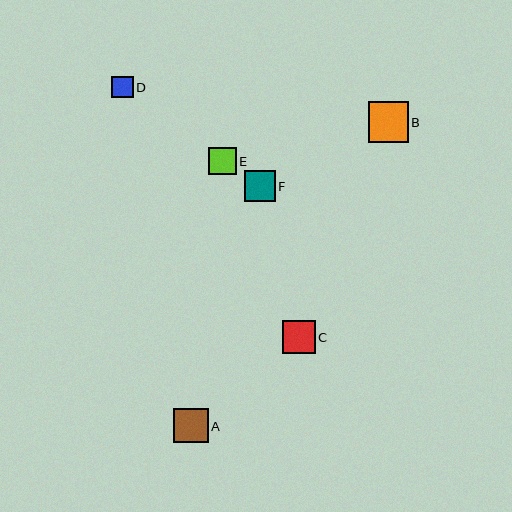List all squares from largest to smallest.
From largest to smallest: B, A, C, F, E, D.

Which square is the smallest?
Square D is the smallest with a size of approximately 21 pixels.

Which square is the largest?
Square B is the largest with a size of approximately 40 pixels.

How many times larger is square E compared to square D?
Square E is approximately 1.3 times the size of square D.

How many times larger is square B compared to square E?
Square B is approximately 1.5 times the size of square E.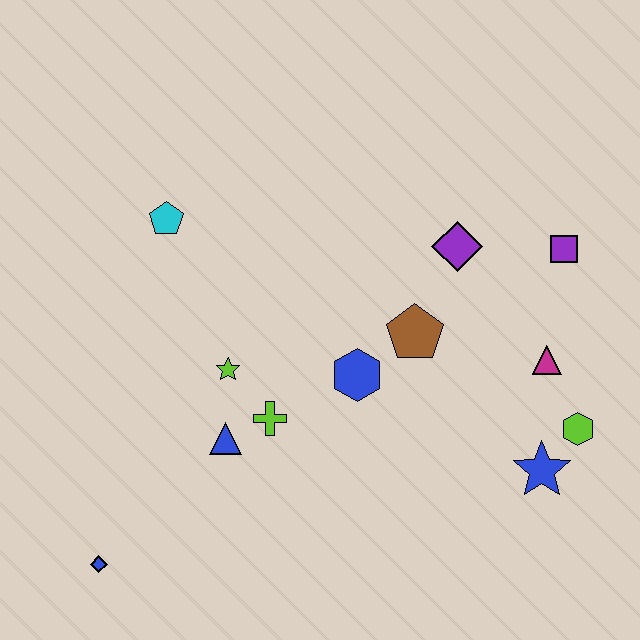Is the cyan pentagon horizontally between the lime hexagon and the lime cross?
No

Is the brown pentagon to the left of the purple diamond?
Yes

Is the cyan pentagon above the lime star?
Yes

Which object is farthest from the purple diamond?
The blue diamond is farthest from the purple diamond.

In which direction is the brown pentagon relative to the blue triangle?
The brown pentagon is to the right of the blue triangle.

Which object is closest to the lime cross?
The blue triangle is closest to the lime cross.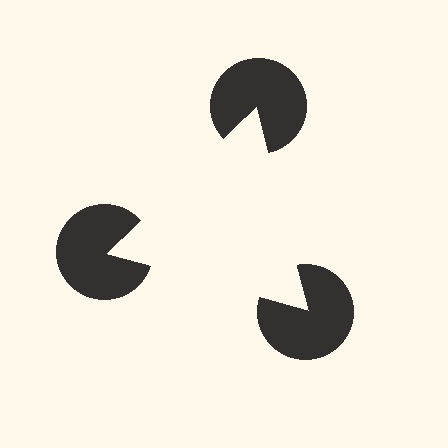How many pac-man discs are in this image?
There are 3 — one at each vertex of the illusory triangle.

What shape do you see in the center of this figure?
An illusory triangle — its edges are inferred from the aligned wedge cuts in the pac-man discs, not physically drawn.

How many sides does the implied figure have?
3 sides.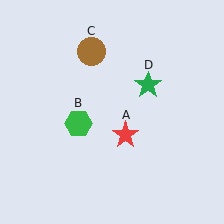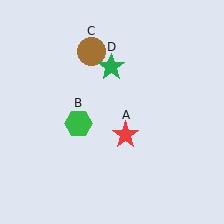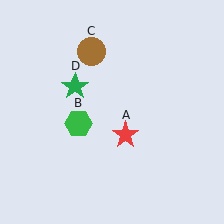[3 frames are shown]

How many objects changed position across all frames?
1 object changed position: green star (object D).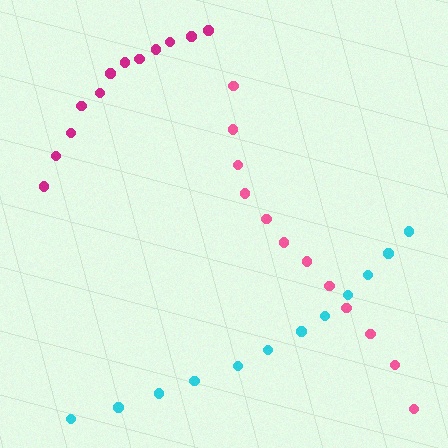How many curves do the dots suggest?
There are 3 distinct paths.